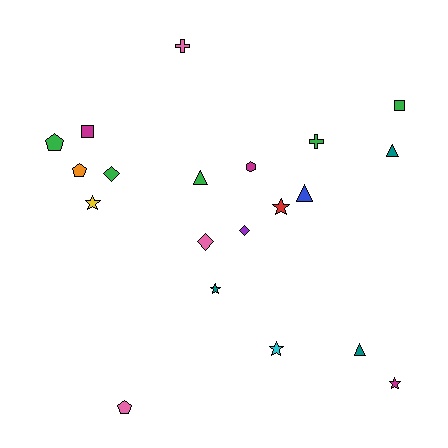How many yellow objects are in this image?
There is 1 yellow object.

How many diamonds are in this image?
There are 3 diamonds.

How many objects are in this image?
There are 20 objects.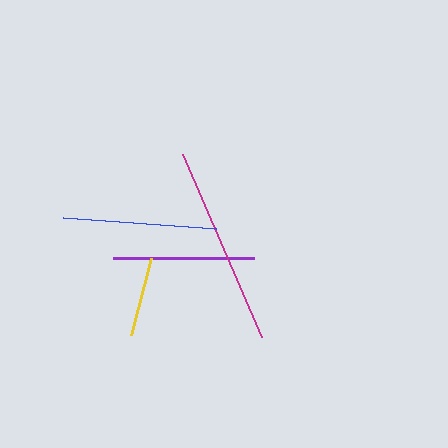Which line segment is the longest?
The magenta line is the longest at approximately 200 pixels.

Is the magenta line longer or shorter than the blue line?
The magenta line is longer than the blue line.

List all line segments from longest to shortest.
From longest to shortest: magenta, blue, purple, yellow.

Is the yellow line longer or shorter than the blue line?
The blue line is longer than the yellow line.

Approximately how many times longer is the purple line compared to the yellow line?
The purple line is approximately 1.8 times the length of the yellow line.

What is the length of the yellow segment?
The yellow segment is approximately 79 pixels long.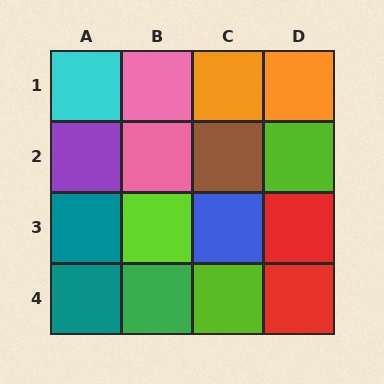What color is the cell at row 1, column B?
Pink.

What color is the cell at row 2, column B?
Pink.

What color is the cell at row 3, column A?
Teal.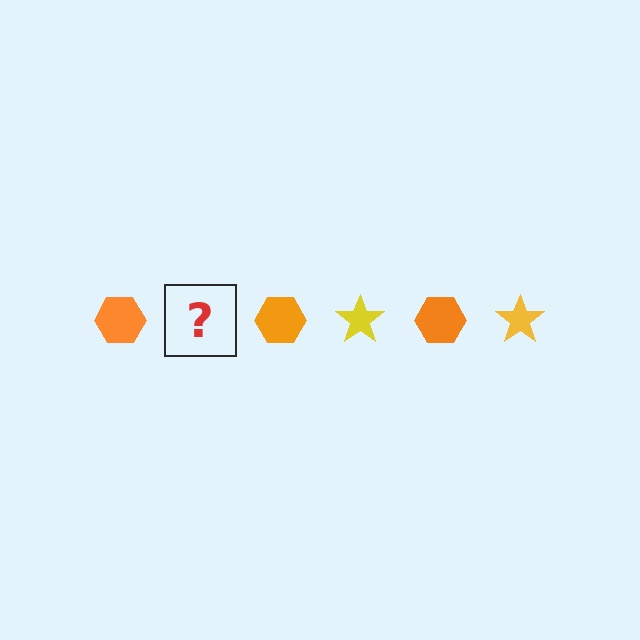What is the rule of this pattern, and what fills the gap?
The rule is that the pattern alternates between orange hexagon and yellow star. The gap should be filled with a yellow star.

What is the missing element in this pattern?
The missing element is a yellow star.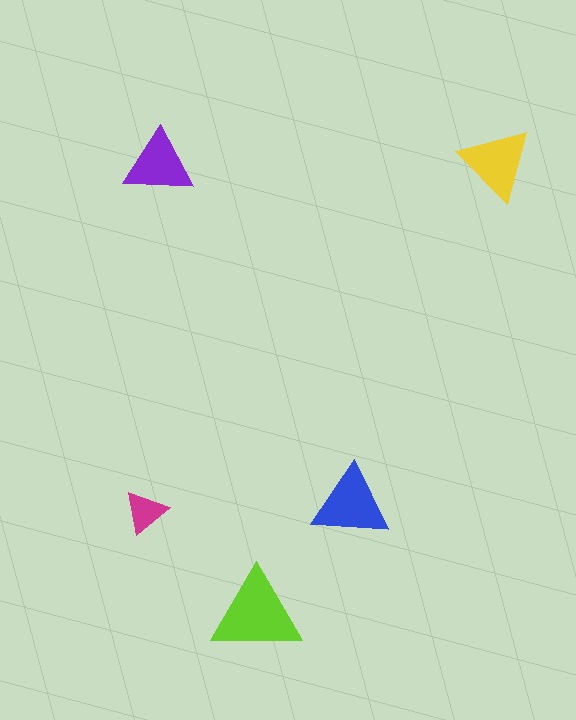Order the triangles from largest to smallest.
the lime one, the blue one, the yellow one, the purple one, the magenta one.